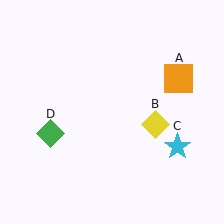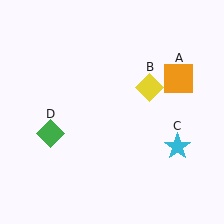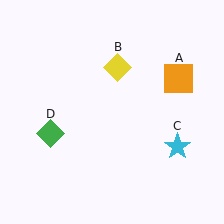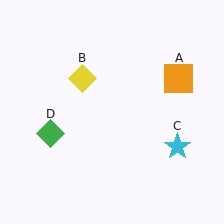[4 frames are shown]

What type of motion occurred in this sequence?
The yellow diamond (object B) rotated counterclockwise around the center of the scene.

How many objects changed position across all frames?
1 object changed position: yellow diamond (object B).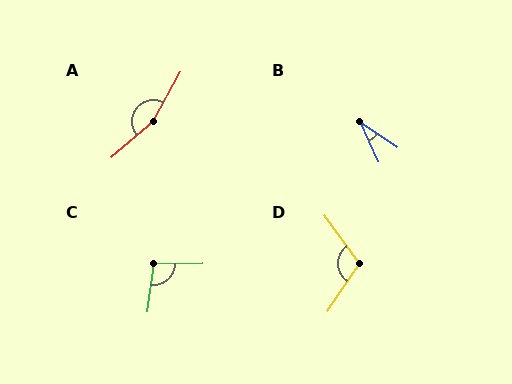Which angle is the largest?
A, at approximately 160 degrees.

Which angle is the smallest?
B, at approximately 31 degrees.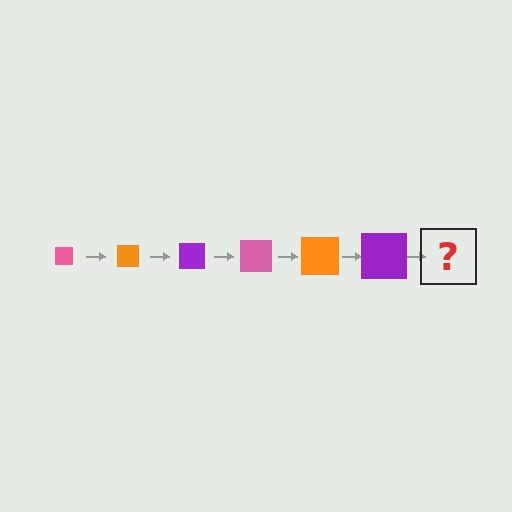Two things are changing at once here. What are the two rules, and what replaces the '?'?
The two rules are that the square grows larger each step and the color cycles through pink, orange, and purple. The '?' should be a pink square, larger than the previous one.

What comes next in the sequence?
The next element should be a pink square, larger than the previous one.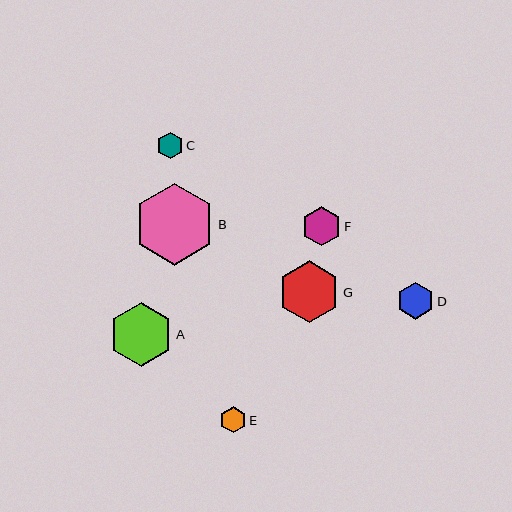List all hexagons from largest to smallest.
From largest to smallest: B, A, G, F, D, C, E.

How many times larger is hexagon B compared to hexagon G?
Hexagon B is approximately 1.3 times the size of hexagon G.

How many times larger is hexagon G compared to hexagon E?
Hexagon G is approximately 2.4 times the size of hexagon E.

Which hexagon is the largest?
Hexagon B is the largest with a size of approximately 82 pixels.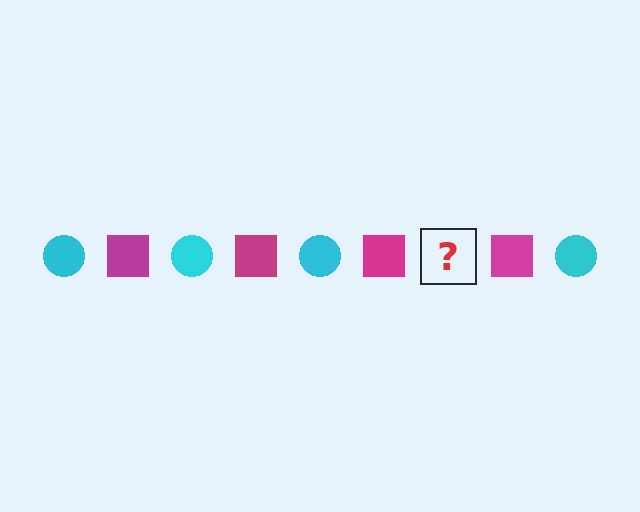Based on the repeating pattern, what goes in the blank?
The blank should be a cyan circle.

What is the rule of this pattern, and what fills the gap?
The rule is that the pattern alternates between cyan circle and magenta square. The gap should be filled with a cyan circle.